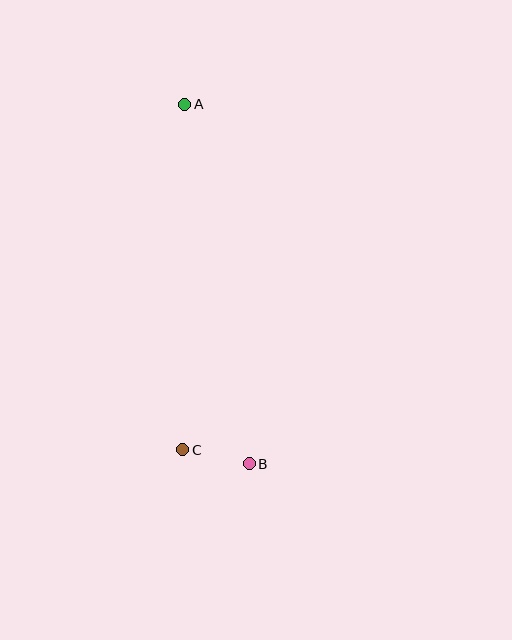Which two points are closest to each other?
Points B and C are closest to each other.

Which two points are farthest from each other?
Points A and B are farthest from each other.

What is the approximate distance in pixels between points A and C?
The distance between A and C is approximately 345 pixels.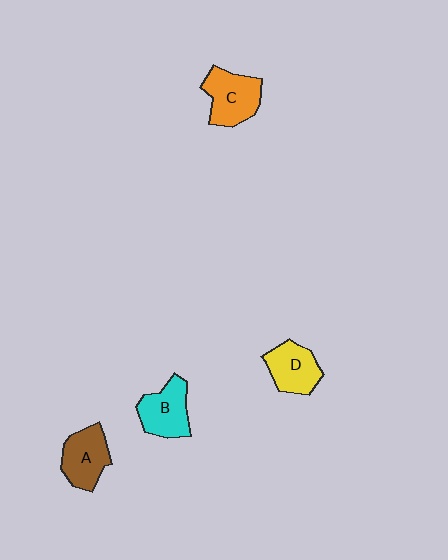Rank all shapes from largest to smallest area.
From largest to smallest: C (orange), B (cyan), A (brown), D (yellow).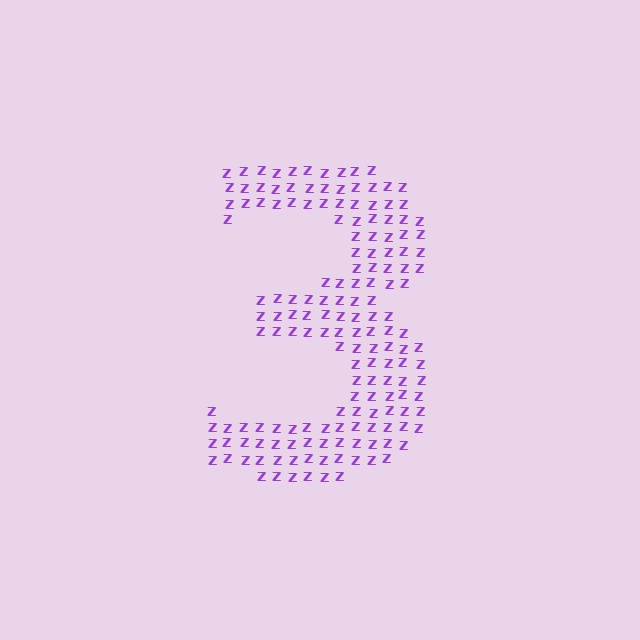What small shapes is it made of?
It is made of small letter Z's.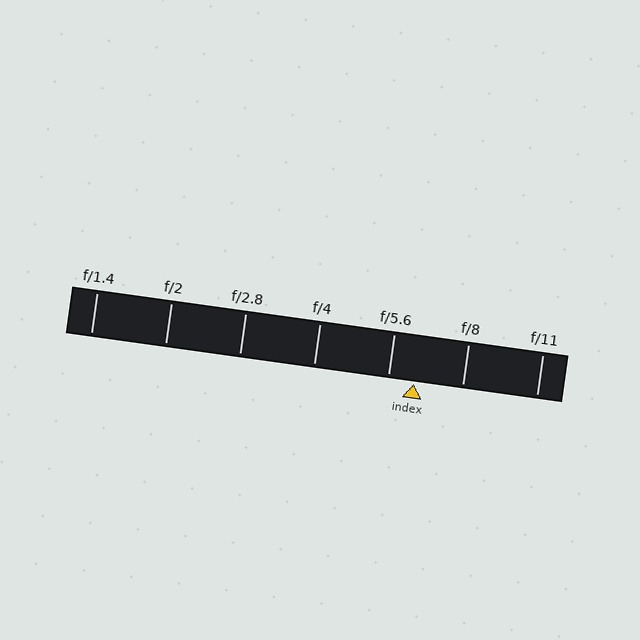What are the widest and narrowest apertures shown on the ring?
The widest aperture shown is f/1.4 and the narrowest is f/11.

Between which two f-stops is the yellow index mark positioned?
The index mark is between f/5.6 and f/8.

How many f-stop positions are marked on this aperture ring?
There are 7 f-stop positions marked.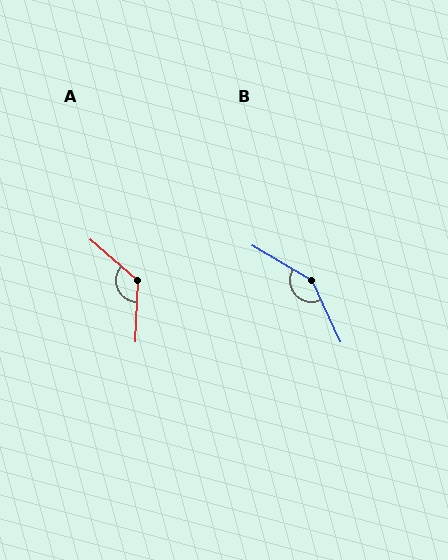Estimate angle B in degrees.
Approximately 146 degrees.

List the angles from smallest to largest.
A (129°), B (146°).